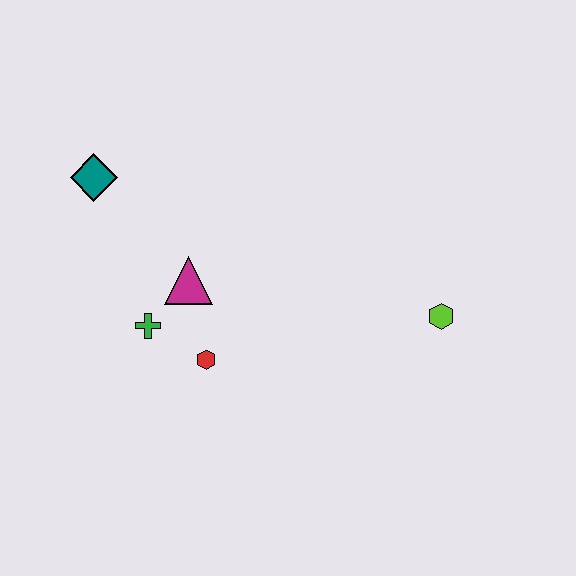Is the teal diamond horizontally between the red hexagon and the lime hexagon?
No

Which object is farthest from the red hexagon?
The lime hexagon is farthest from the red hexagon.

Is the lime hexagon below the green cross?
No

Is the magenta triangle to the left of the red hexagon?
Yes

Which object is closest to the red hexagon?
The green cross is closest to the red hexagon.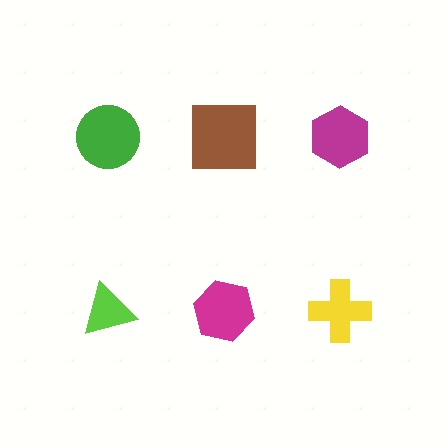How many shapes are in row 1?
3 shapes.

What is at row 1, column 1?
A green circle.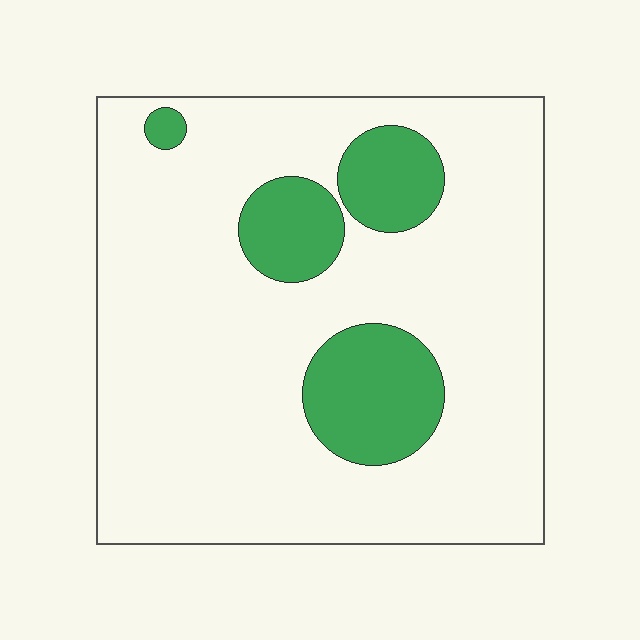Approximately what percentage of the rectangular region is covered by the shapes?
Approximately 20%.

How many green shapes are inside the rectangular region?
4.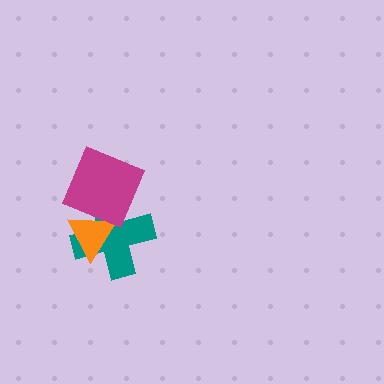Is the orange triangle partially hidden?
Yes, it is partially covered by another shape.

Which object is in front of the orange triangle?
The magenta diamond is in front of the orange triangle.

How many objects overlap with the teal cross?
2 objects overlap with the teal cross.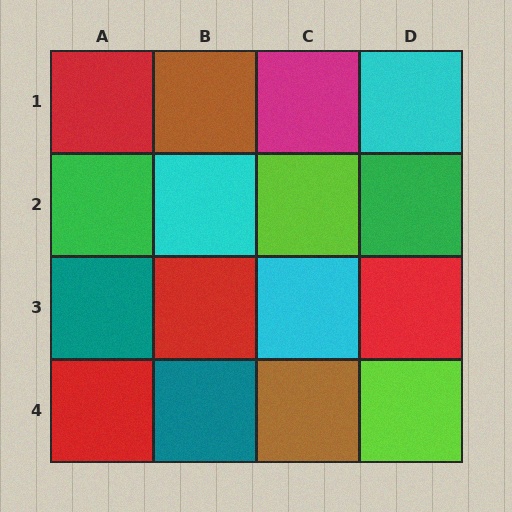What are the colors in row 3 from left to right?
Teal, red, cyan, red.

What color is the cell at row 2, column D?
Green.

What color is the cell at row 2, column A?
Green.